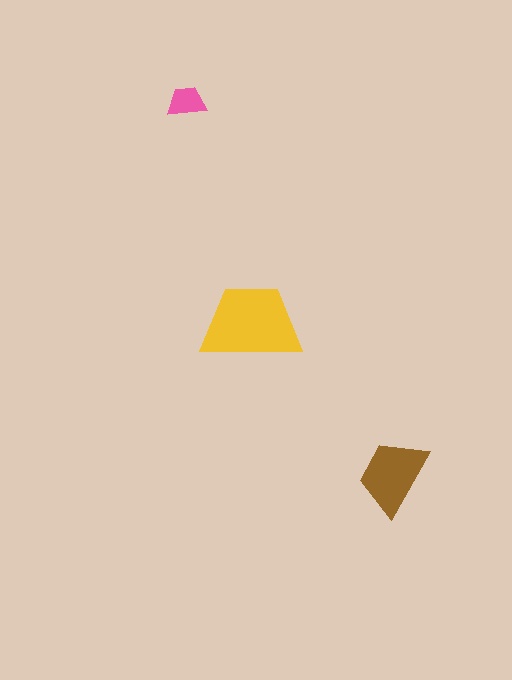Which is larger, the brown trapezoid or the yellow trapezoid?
The yellow one.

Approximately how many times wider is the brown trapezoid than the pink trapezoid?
About 2 times wider.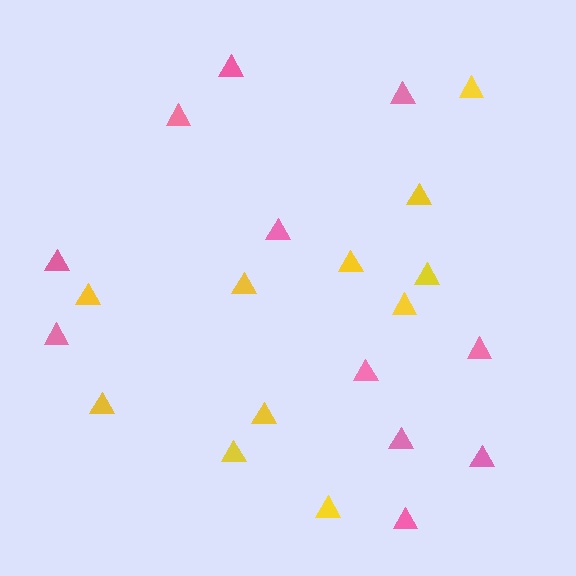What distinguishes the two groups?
There are 2 groups: one group of pink triangles (11) and one group of yellow triangles (11).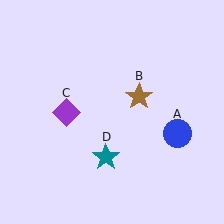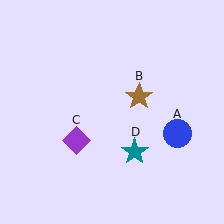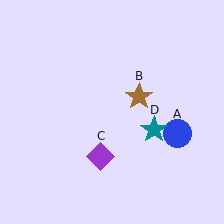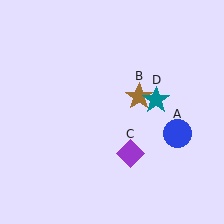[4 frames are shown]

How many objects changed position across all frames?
2 objects changed position: purple diamond (object C), teal star (object D).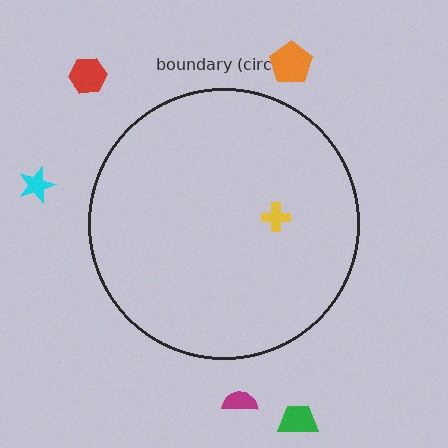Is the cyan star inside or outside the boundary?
Outside.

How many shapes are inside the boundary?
1 inside, 5 outside.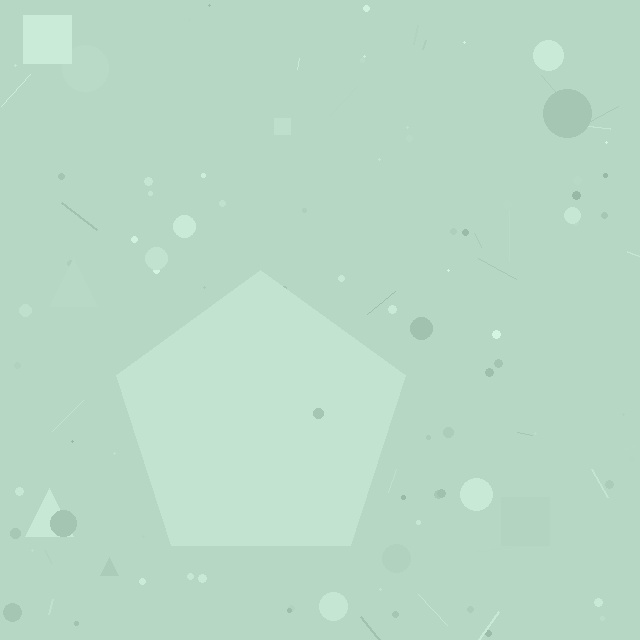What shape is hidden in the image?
A pentagon is hidden in the image.